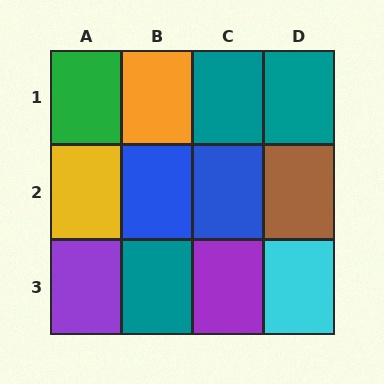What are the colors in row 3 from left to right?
Purple, teal, purple, cyan.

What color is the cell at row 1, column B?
Orange.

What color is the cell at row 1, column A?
Green.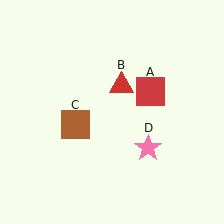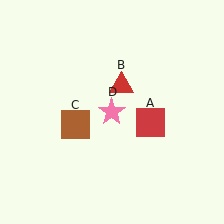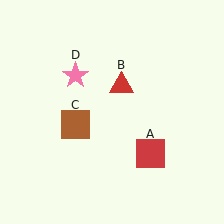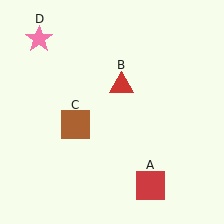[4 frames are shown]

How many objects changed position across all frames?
2 objects changed position: red square (object A), pink star (object D).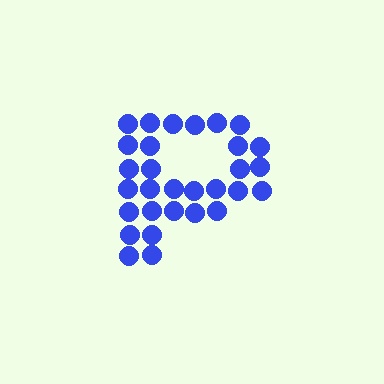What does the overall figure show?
The overall figure shows the letter P.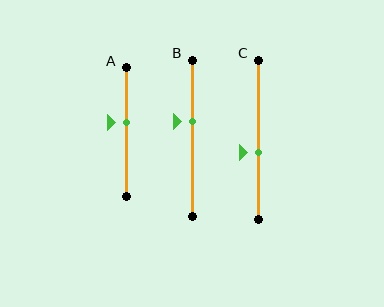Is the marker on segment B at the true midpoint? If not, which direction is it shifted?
No, the marker on segment B is shifted upward by about 11% of the segment length.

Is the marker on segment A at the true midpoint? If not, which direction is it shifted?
No, the marker on segment A is shifted upward by about 8% of the segment length.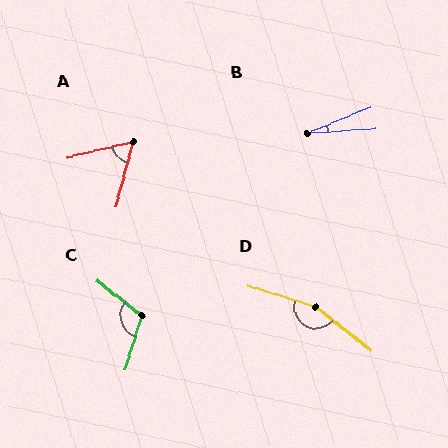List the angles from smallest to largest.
B (19°), A (61°), C (111°), D (159°).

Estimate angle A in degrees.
Approximately 61 degrees.